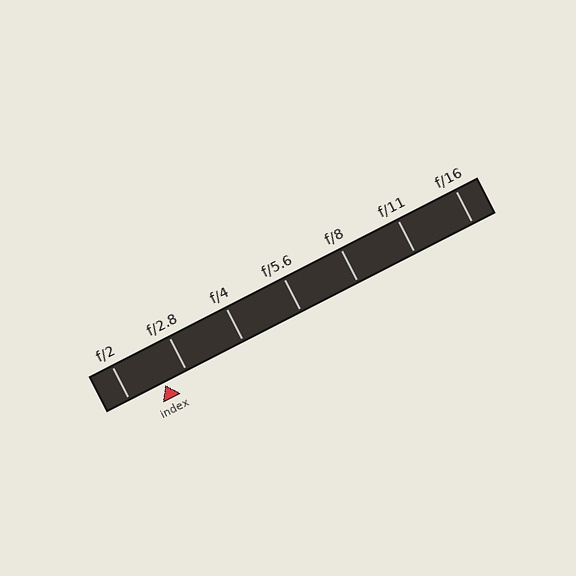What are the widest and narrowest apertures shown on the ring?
The widest aperture shown is f/2 and the narrowest is f/16.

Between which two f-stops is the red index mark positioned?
The index mark is between f/2 and f/2.8.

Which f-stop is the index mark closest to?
The index mark is closest to f/2.8.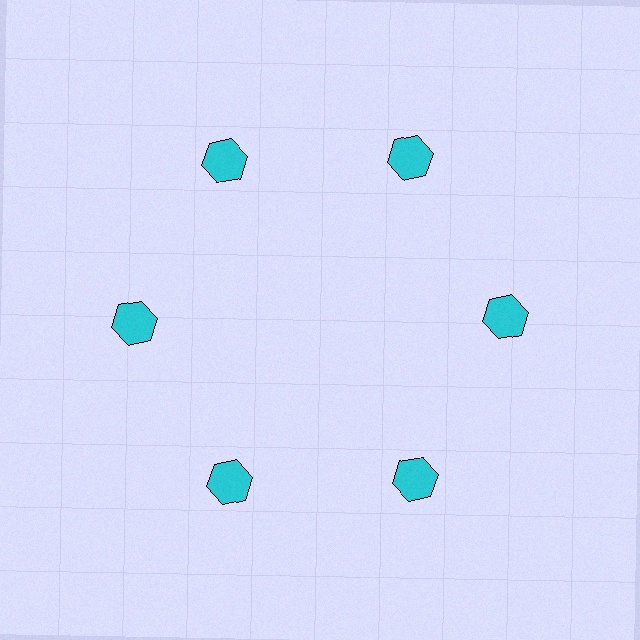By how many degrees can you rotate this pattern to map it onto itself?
The pattern maps onto itself every 60 degrees of rotation.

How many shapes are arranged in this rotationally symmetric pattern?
There are 6 shapes, arranged in 6 groups of 1.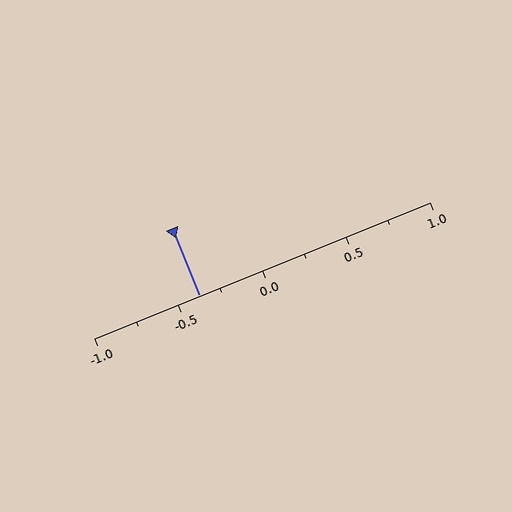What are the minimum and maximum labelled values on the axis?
The axis runs from -1.0 to 1.0.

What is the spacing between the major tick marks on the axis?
The major ticks are spaced 0.5 apart.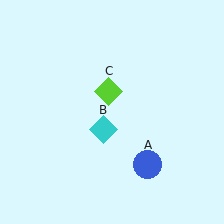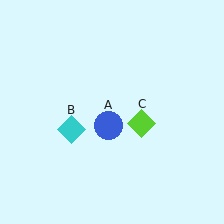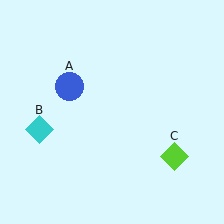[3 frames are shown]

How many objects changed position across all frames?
3 objects changed position: blue circle (object A), cyan diamond (object B), lime diamond (object C).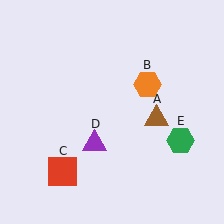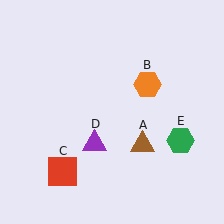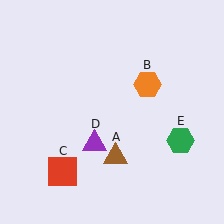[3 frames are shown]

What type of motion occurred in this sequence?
The brown triangle (object A) rotated clockwise around the center of the scene.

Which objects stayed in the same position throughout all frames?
Orange hexagon (object B) and red square (object C) and purple triangle (object D) and green hexagon (object E) remained stationary.